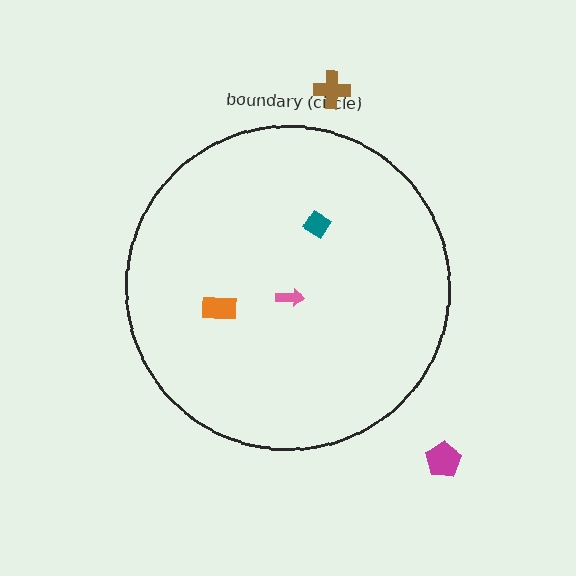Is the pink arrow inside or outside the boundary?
Inside.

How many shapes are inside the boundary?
3 inside, 2 outside.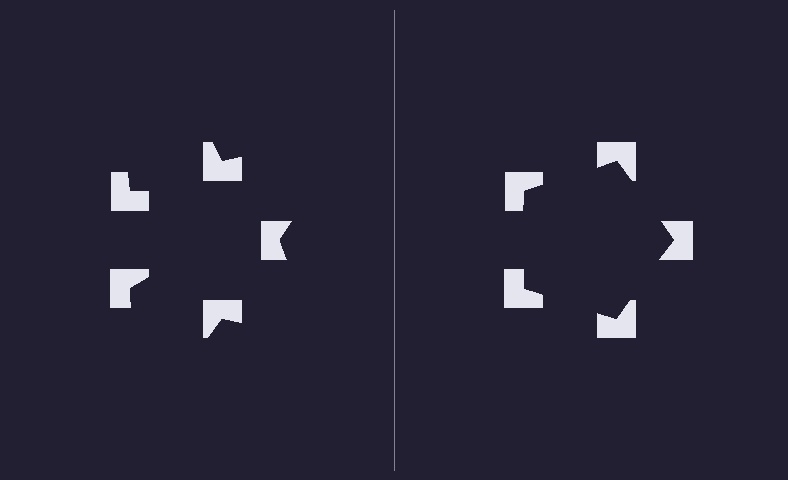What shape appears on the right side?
An illusory pentagon.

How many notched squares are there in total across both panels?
10 — 5 on each side.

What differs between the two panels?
The notched squares are positioned identically on both sides; only the wedge orientations differ. On the right they align to a pentagon; on the left they are misaligned.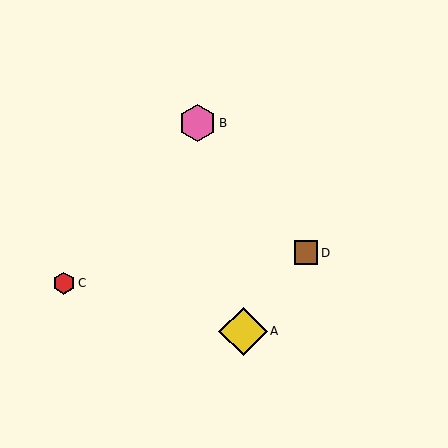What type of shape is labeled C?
Shape C is a red hexagon.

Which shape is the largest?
The yellow diamond (labeled A) is the largest.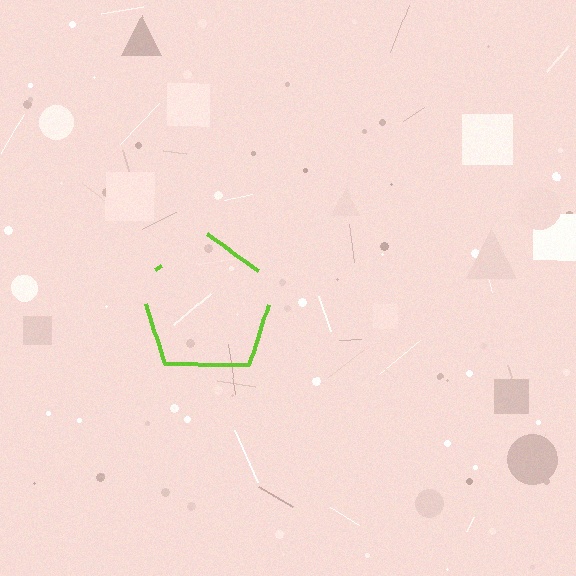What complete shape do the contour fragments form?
The contour fragments form a pentagon.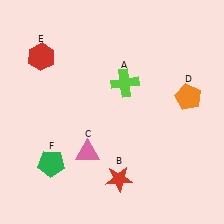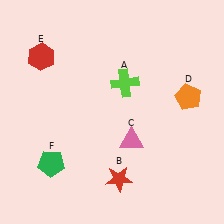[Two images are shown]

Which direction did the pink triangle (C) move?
The pink triangle (C) moved right.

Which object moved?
The pink triangle (C) moved right.